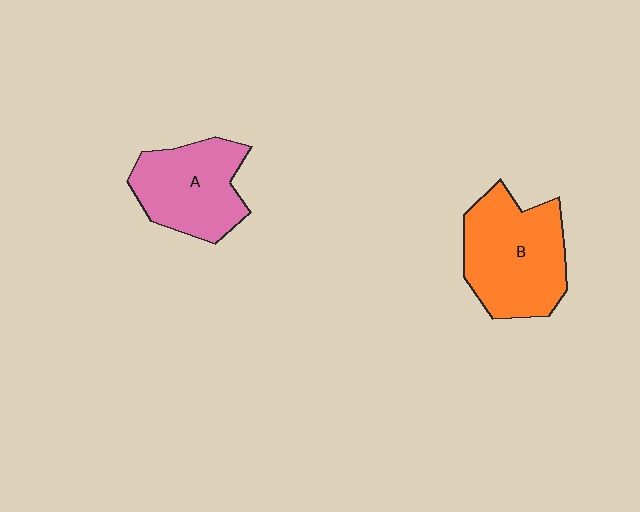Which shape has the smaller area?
Shape A (pink).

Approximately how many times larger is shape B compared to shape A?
Approximately 1.2 times.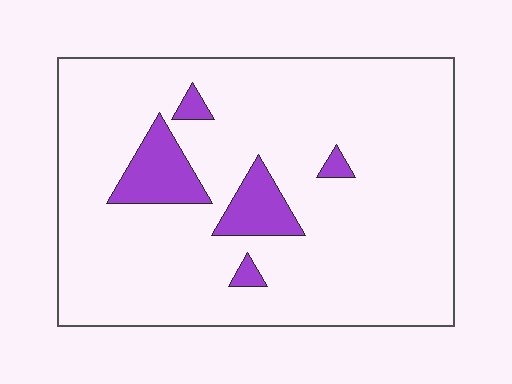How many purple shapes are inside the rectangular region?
5.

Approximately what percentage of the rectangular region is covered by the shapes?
Approximately 10%.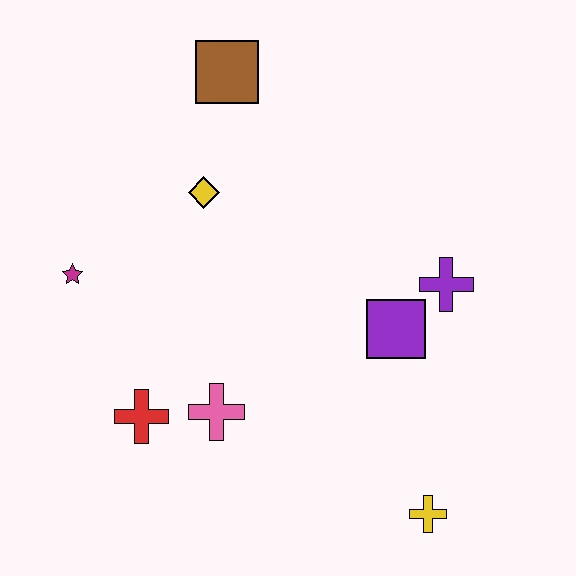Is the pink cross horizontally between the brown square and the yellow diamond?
Yes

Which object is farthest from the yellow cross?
The brown square is farthest from the yellow cross.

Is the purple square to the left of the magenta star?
No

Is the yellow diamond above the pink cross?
Yes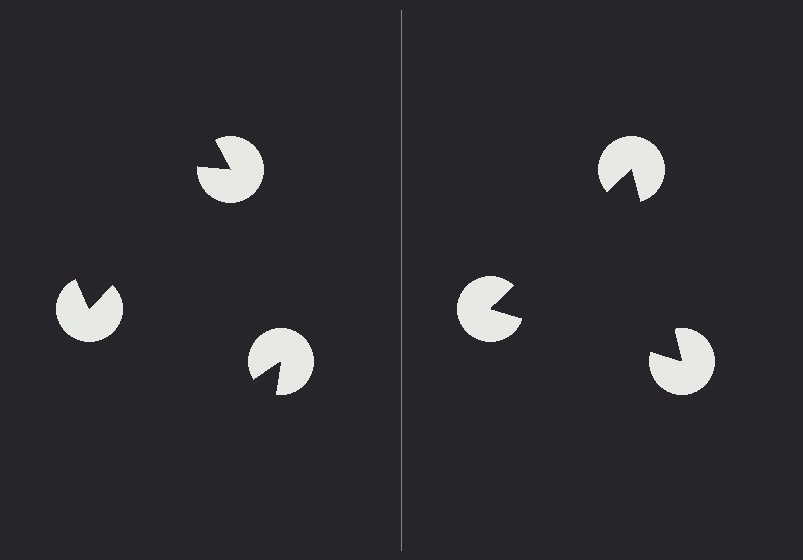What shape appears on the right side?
An illusory triangle.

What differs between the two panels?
The pac-man discs are positioned identically on both sides; only the wedge orientations differ. On the right they align to a triangle; on the left they are misaligned.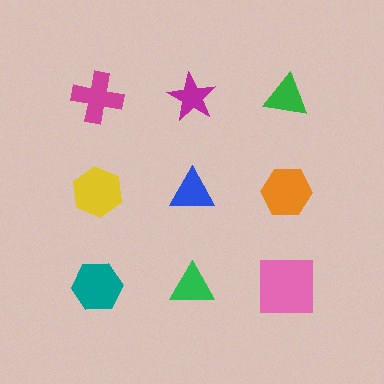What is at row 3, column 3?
A pink square.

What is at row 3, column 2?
A green triangle.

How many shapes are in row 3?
3 shapes.